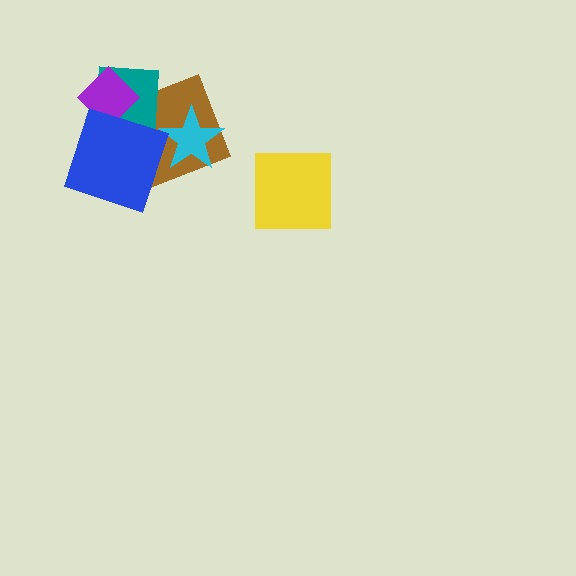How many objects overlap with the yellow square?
0 objects overlap with the yellow square.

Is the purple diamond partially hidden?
Yes, it is partially covered by another shape.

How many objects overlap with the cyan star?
2 objects overlap with the cyan star.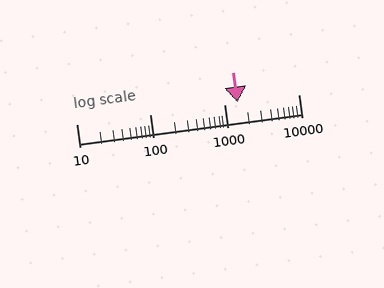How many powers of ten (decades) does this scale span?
The scale spans 3 decades, from 10 to 10000.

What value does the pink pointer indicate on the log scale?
The pointer indicates approximately 1500.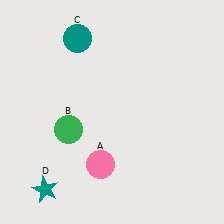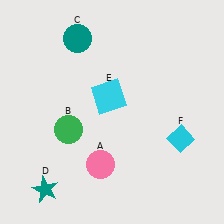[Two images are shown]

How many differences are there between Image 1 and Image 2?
There are 2 differences between the two images.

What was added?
A cyan square (E), a cyan diamond (F) were added in Image 2.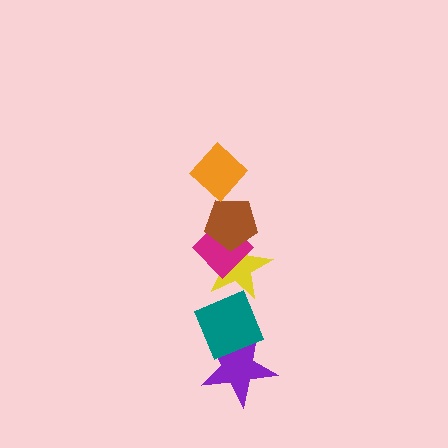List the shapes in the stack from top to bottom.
From top to bottom: the orange diamond, the brown pentagon, the magenta diamond, the yellow star, the teal diamond, the purple star.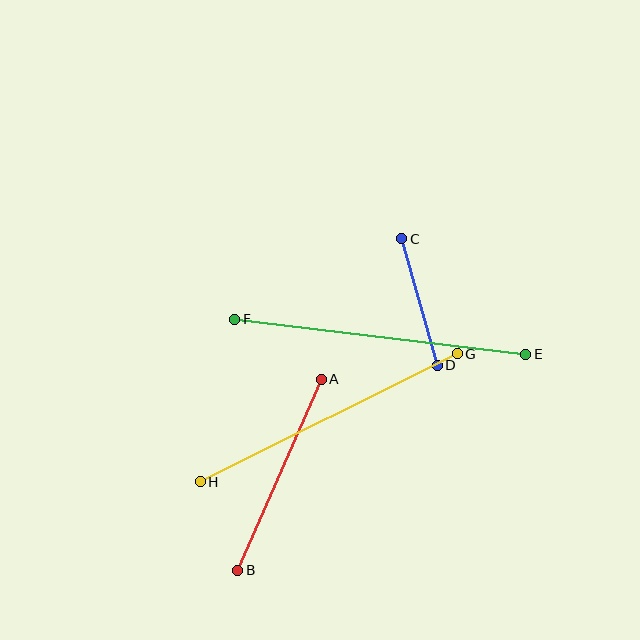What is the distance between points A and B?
The distance is approximately 208 pixels.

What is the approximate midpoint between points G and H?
The midpoint is at approximately (329, 418) pixels.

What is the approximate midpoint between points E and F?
The midpoint is at approximately (380, 337) pixels.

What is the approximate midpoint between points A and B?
The midpoint is at approximately (280, 475) pixels.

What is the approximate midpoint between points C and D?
The midpoint is at approximately (420, 302) pixels.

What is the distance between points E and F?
The distance is approximately 293 pixels.